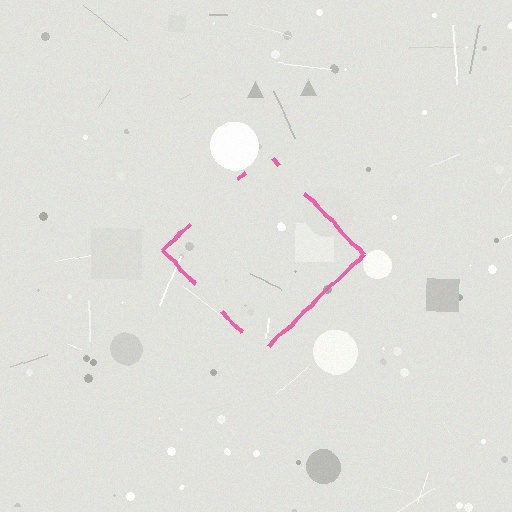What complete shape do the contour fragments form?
The contour fragments form a diamond.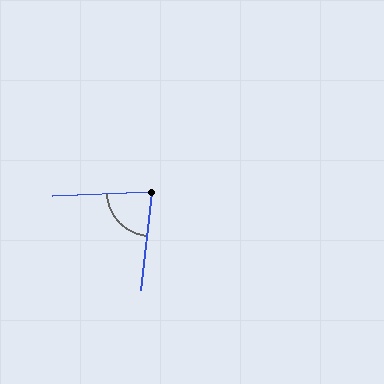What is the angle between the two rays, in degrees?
Approximately 81 degrees.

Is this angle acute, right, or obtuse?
It is acute.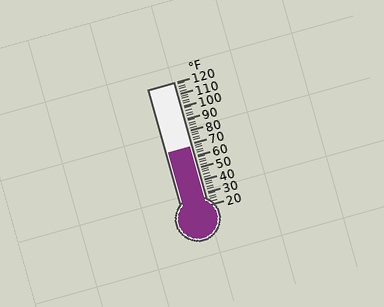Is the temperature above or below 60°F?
The temperature is above 60°F.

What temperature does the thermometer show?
The thermometer shows approximately 68°F.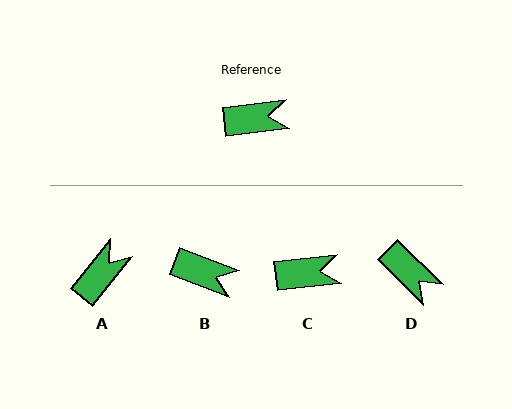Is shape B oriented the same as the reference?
No, it is off by about 28 degrees.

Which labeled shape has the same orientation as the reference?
C.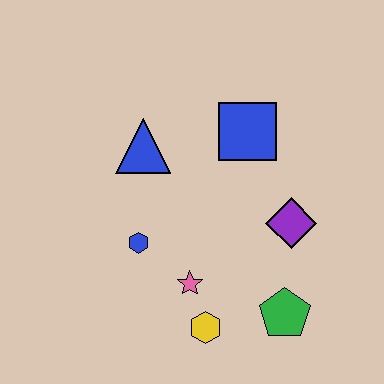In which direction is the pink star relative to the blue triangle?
The pink star is below the blue triangle.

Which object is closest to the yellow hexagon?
The pink star is closest to the yellow hexagon.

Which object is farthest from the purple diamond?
The blue triangle is farthest from the purple diamond.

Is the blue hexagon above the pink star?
Yes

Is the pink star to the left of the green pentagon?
Yes